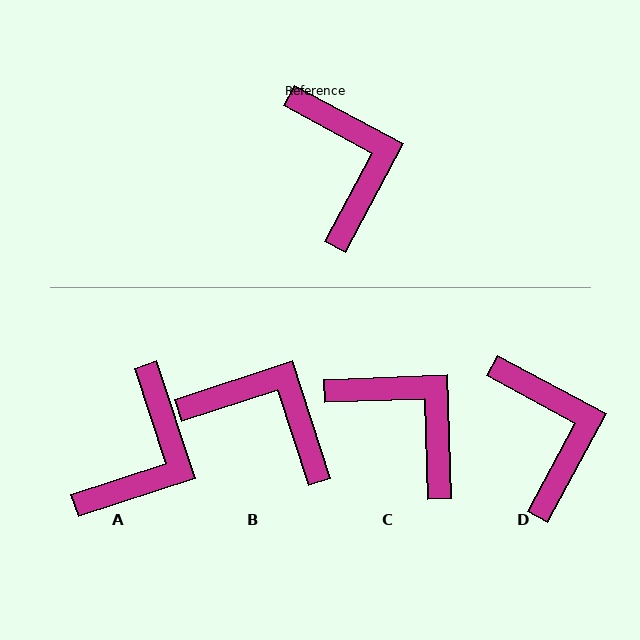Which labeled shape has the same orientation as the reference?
D.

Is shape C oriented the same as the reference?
No, it is off by about 30 degrees.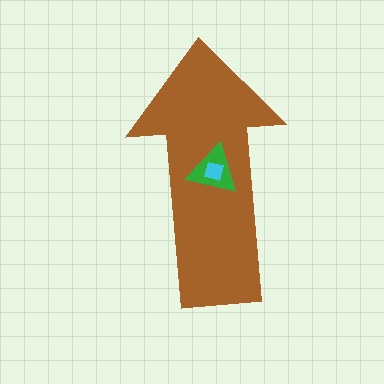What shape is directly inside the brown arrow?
The green triangle.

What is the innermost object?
The cyan square.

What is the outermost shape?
The brown arrow.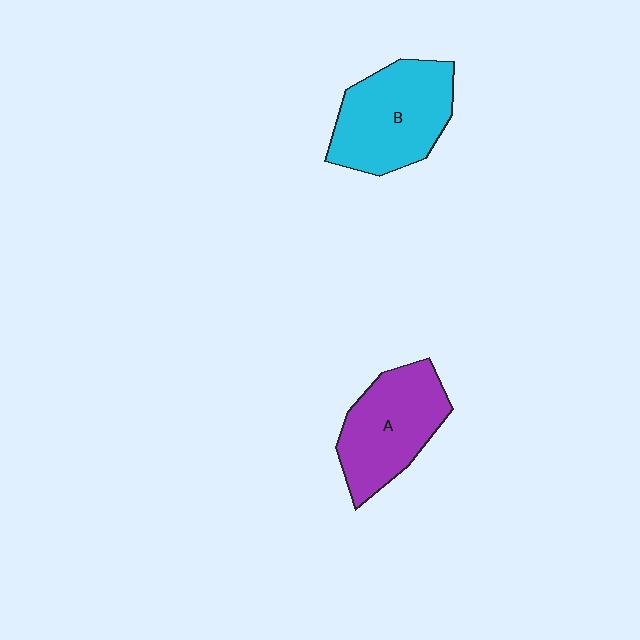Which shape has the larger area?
Shape B (cyan).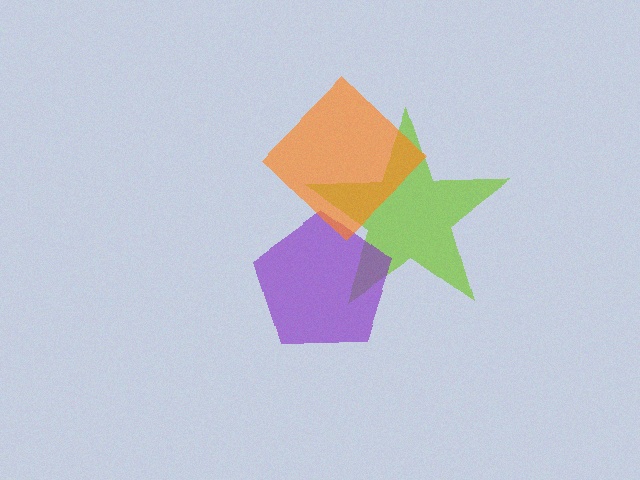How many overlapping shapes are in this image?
There are 3 overlapping shapes in the image.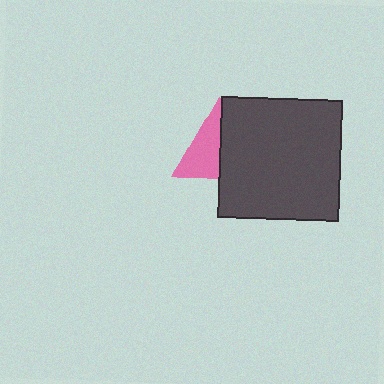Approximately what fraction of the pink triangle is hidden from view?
Roughly 48% of the pink triangle is hidden behind the dark gray square.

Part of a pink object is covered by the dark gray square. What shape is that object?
It is a triangle.